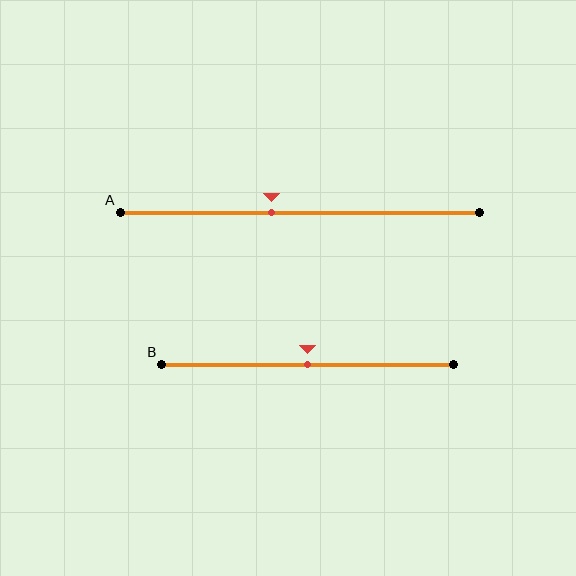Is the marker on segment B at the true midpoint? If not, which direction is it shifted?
Yes, the marker on segment B is at the true midpoint.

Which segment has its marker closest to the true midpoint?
Segment B has its marker closest to the true midpoint.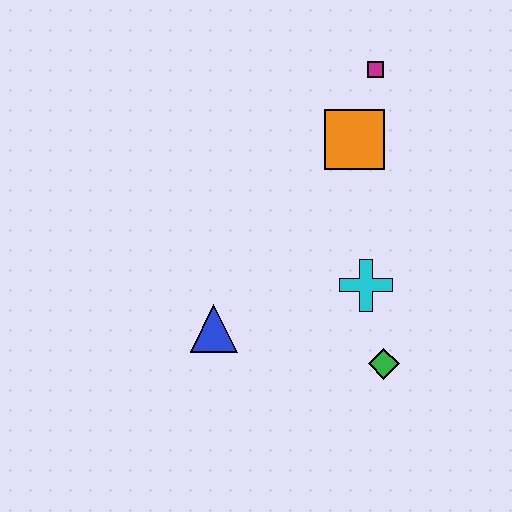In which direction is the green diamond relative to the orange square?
The green diamond is below the orange square.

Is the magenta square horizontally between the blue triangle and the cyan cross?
No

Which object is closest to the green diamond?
The cyan cross is closest to the green diamond.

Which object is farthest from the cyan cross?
The magenta square is farthest from the cyan cross.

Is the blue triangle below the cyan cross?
Yes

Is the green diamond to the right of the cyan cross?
Yes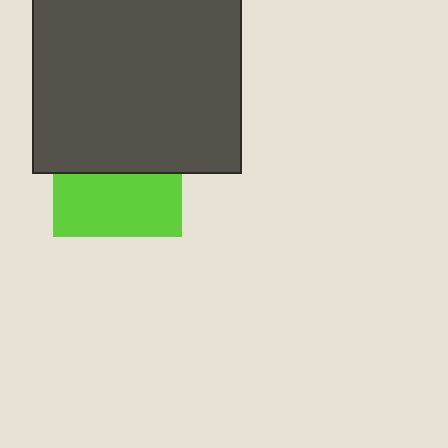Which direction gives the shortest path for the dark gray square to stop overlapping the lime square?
Moving up gives the shortest separation.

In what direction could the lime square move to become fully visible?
The lime square could move down. That would shift it out from behind the dark gray square entirely.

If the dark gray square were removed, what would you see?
You would see the complete lime square.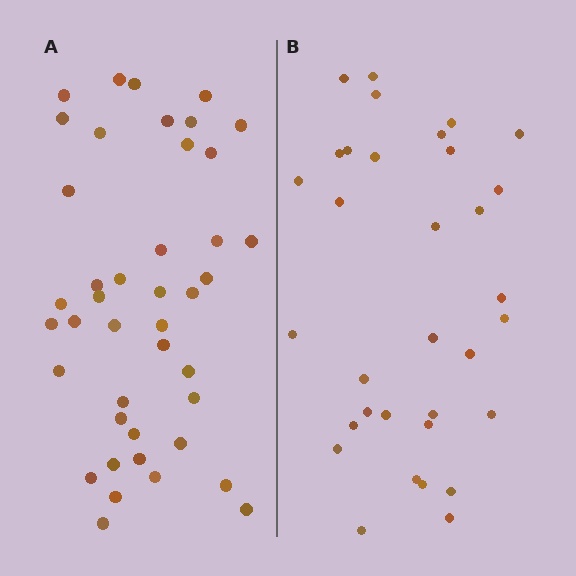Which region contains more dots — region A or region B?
Region A (the left region) has more dots.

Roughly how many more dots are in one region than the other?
Region A has roughly 8 or so more dots than region B.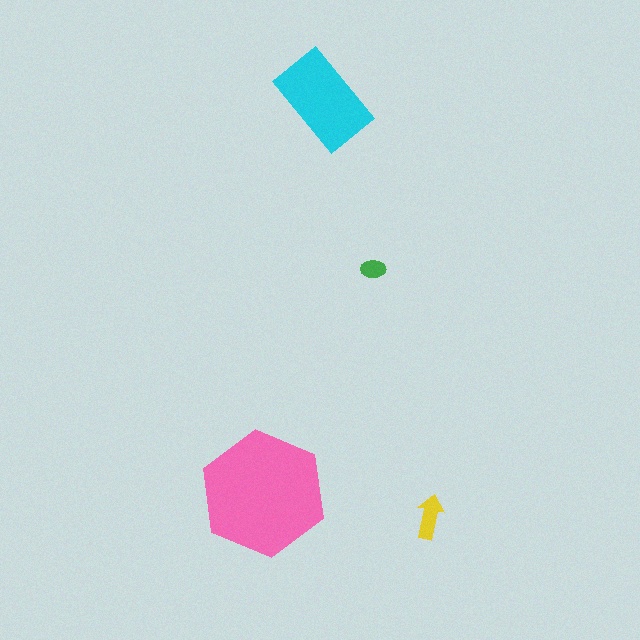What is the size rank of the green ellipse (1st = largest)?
4th.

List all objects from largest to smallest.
The pink hexagon, the cyan rectangle, the yellow arrow, the green ellipse.